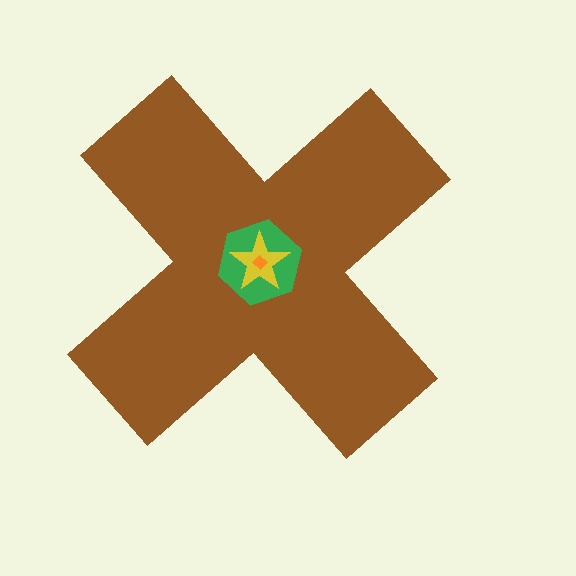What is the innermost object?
The orange diamond.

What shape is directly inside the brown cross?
The green hexagon.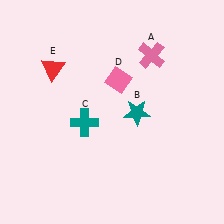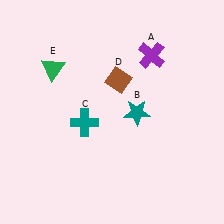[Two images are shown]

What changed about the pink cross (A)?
In Image 1, A is pink. In Image 2, it changed to purple.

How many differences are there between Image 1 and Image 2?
There are 3 differences between the two images.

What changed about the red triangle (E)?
In Image 1, E is red. In Image 2, it changed to green.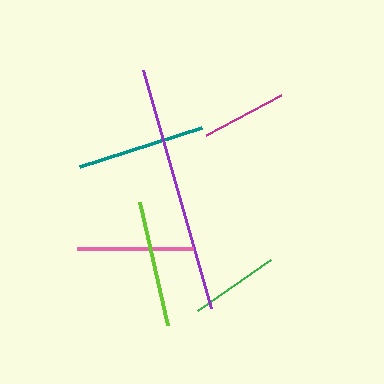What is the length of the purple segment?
The purple segment is approximately 247 pixels long.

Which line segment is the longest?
The purple line is the longest at approximately 247 pixels.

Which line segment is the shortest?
The magenta line is the shortest at approximately 86 pixels.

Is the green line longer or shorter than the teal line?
The teal line is longer than the green line.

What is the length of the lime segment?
The lime segment is approximately 127 pixels long.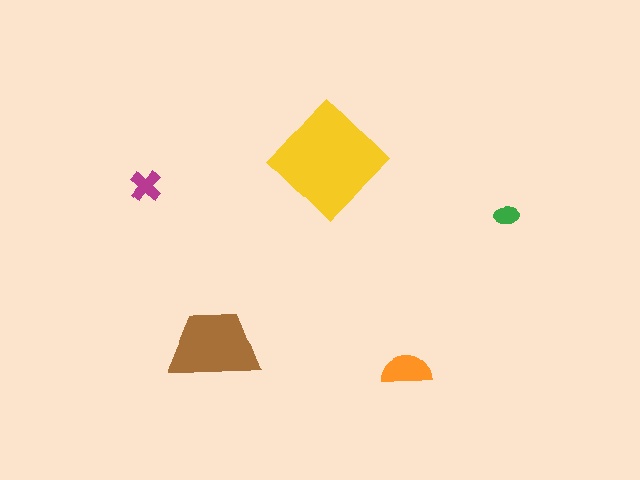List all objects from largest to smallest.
The yellow diamond, the brown trapezoid, the orange semicircle, the magenta cross, the green ellipse.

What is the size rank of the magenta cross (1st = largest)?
4th.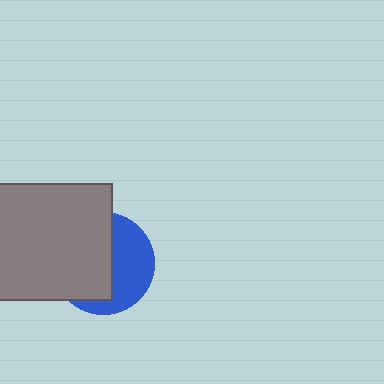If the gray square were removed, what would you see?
You would see the complete blue circle.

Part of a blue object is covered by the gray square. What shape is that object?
It is a circle.